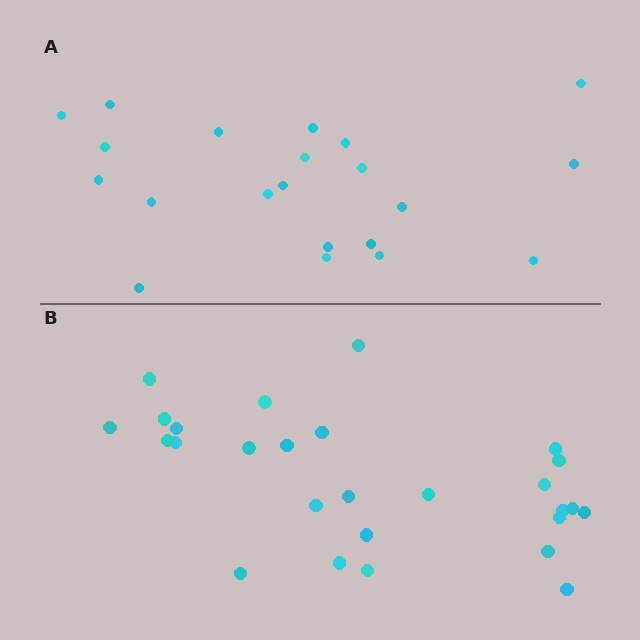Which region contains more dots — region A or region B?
Region B (the bottom region) has more dots.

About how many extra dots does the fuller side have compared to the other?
Region B has about 6 more dots than region A.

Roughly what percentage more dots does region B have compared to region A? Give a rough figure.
About 30% more.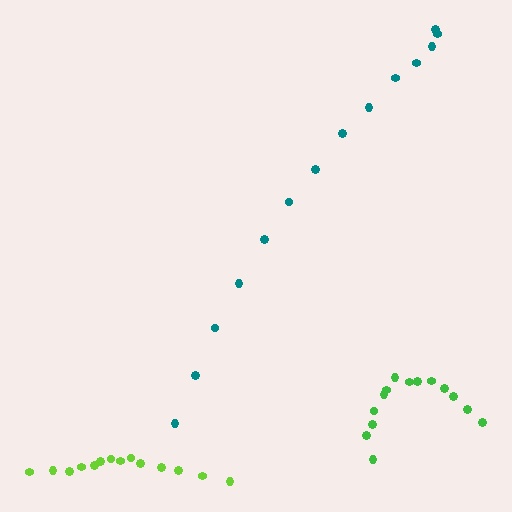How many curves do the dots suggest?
There are 3 distinct paths.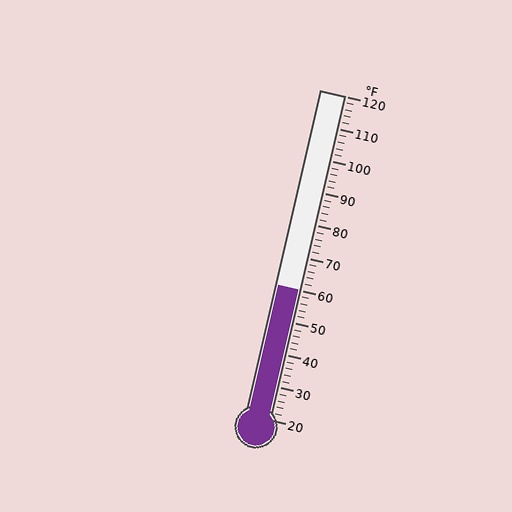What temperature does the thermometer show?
The thermometer shows approximately 60°F.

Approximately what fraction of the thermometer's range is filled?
The thermometer is filled to approximately 40% of its range.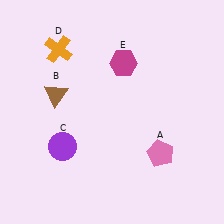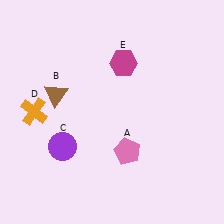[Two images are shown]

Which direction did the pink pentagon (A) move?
The pink pentagon (A) moved left.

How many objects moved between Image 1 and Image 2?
2 objects moved between the two images.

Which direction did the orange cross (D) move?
The orange cross (D) moved down.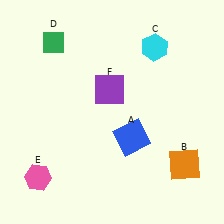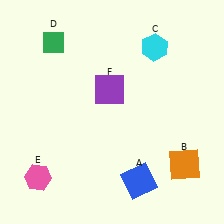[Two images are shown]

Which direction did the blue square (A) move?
The blue square (A) moved down.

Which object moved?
The blue square (A) moved down.